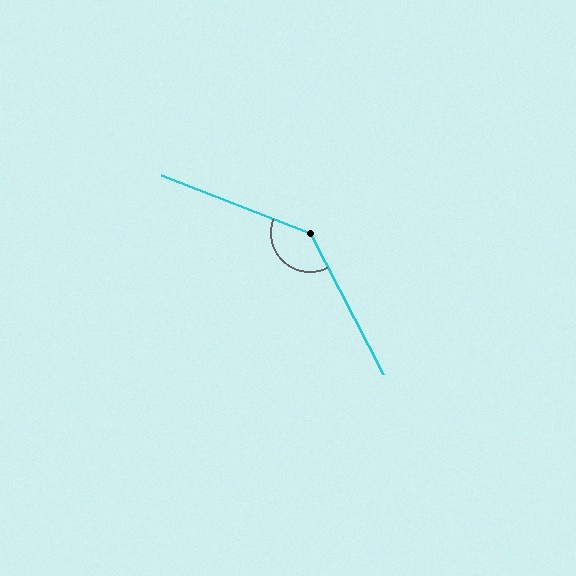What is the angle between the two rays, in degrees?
Approximately 139 degrees.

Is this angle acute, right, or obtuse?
It is obtuse.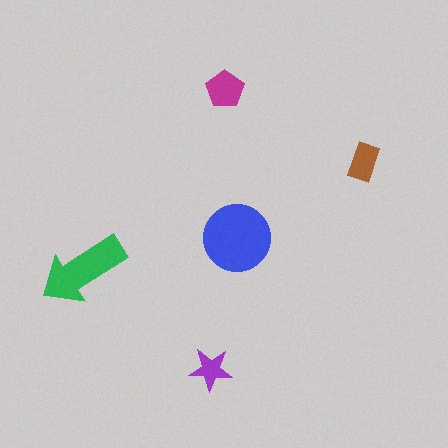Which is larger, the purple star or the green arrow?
The green arrow.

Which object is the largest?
The blue circle.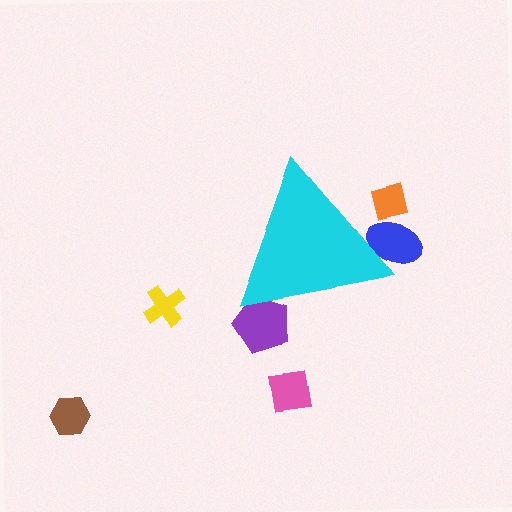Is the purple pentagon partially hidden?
Yes, the purple pentagon is partially hidden behind the cyan triangle.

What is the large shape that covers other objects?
A cyan triangle.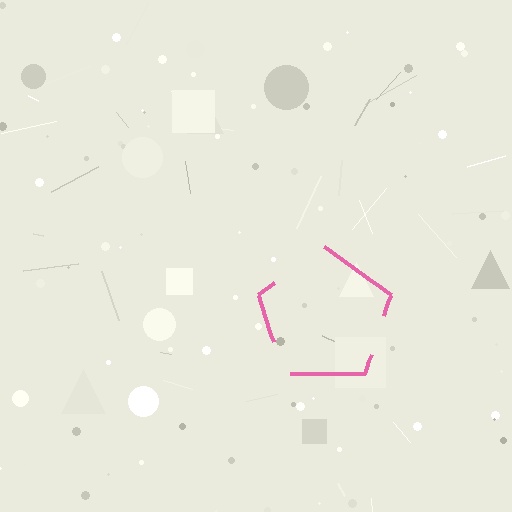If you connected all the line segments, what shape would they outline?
They would outline a pentagon.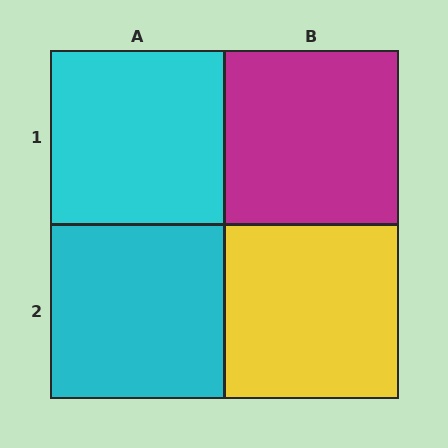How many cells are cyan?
2 cells are cyan.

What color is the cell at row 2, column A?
Cyan.